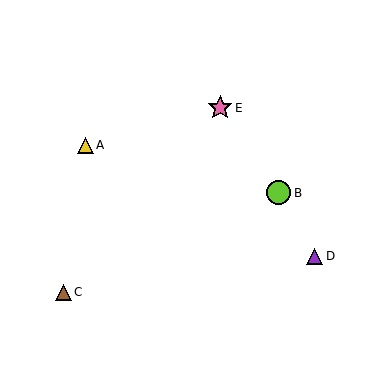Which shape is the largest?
The pink star (labeled E) is the largest.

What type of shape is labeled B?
Shape B is a lime circle.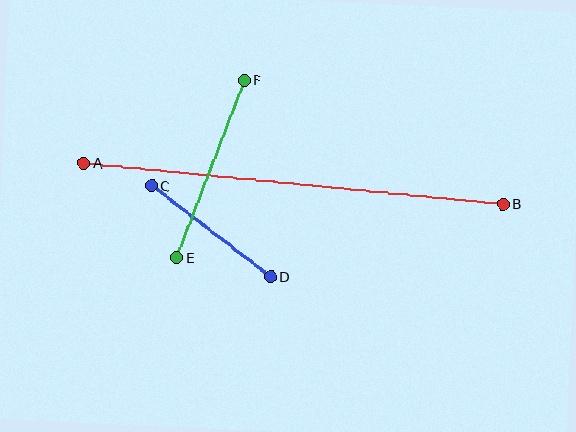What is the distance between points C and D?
The distance is approximately 150 pixels.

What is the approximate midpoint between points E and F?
The midpoint is at approximately (211, 169) pixels.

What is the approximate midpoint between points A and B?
The midpoint is at approximately (293, 184) pixels.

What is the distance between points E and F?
The distance is approximately 189 pixels.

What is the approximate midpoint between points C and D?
The midpoint is at approximately (211, 231) pixels.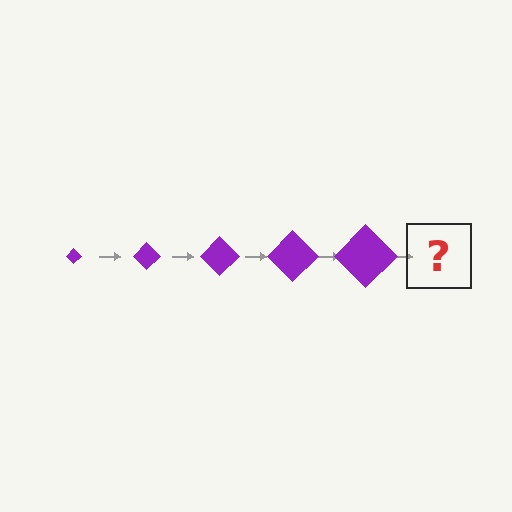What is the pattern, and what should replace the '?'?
The pattern is that the diamond gets progressively larger each step. The '?' should be a purple diamond, larger than the previous one.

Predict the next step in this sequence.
The next step is a purple diamond, larger than the previous one.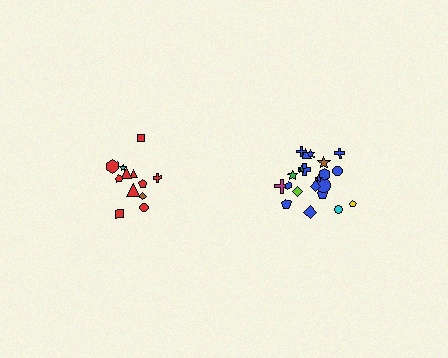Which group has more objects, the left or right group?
The right group.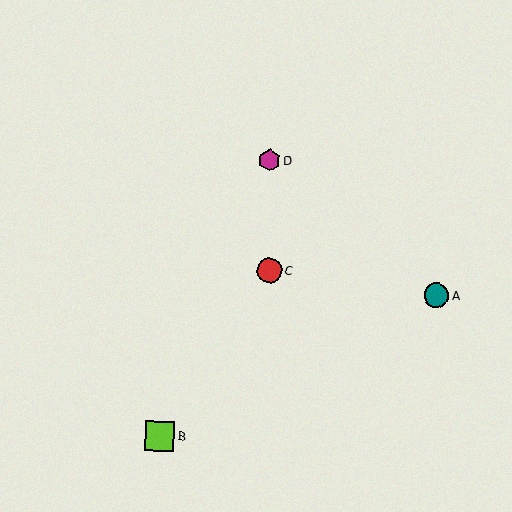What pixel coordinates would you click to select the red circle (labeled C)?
Click at (270, 271) to select the red circle C.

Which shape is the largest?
The lime square (labeled B) is the largest.